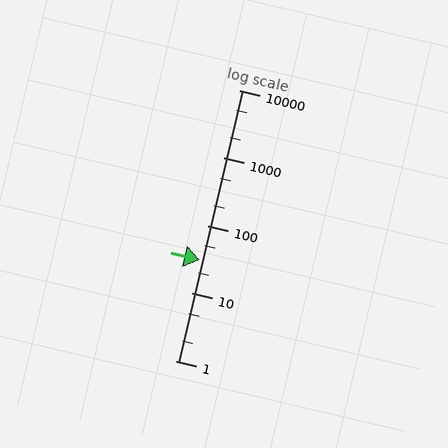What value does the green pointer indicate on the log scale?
The pointer indicates approximately 31.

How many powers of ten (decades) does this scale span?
The scale spans 4 decades, from 1 to 10000.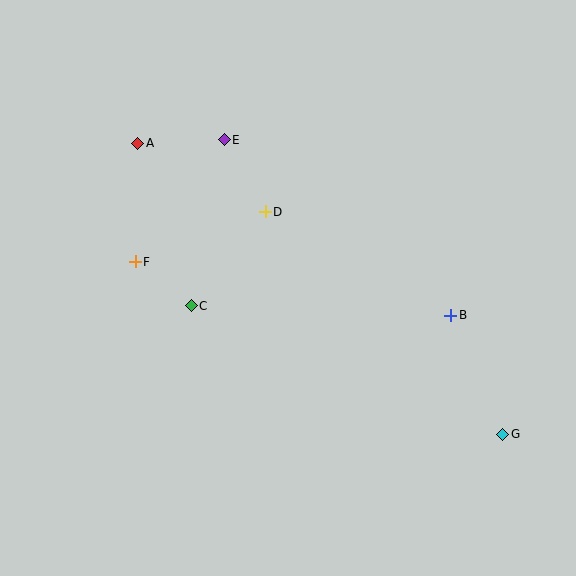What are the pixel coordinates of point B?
Point B is at (451, 315).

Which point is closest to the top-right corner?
Point B is closest to the top-right corner.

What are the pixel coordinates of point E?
Point E is at (224, 140).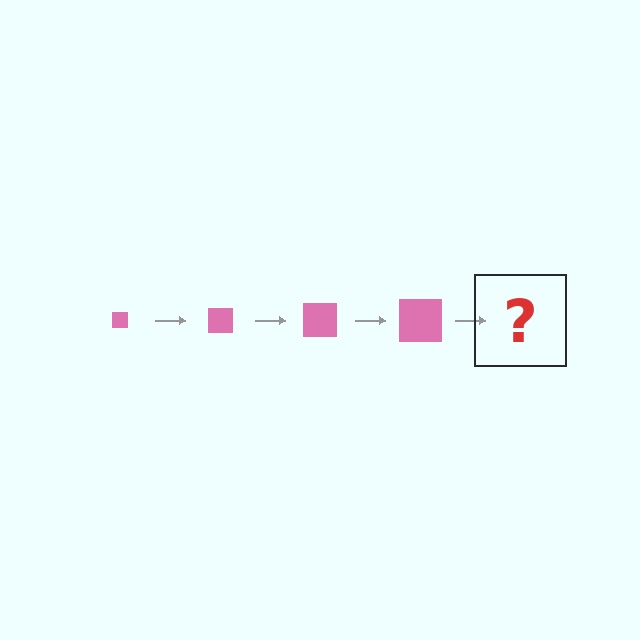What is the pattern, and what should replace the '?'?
The pattern is that the square gets progressively larger each step. The '?' should be a pink square, larger than the previous one.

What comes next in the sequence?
The next element should be a pink square, larger than the previous one.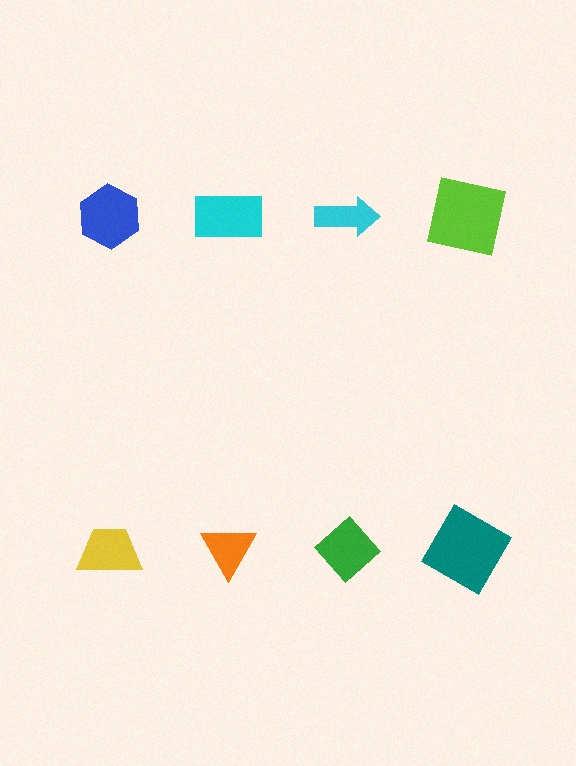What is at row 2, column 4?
A teal diamond.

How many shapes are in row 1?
4 shapes.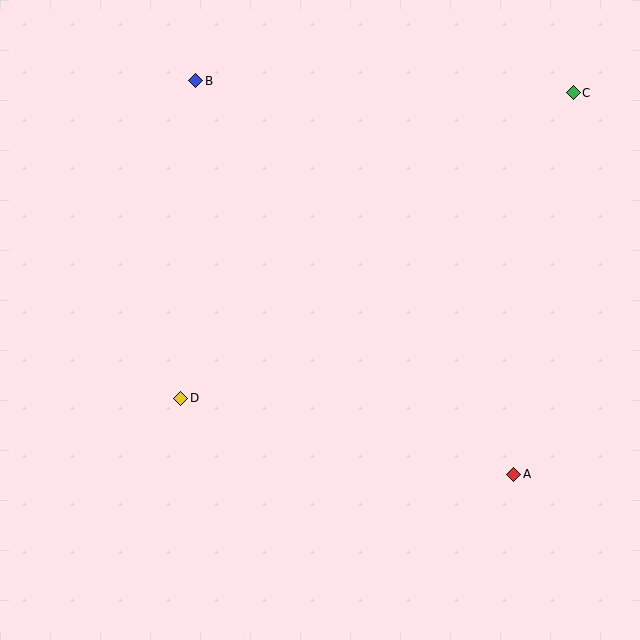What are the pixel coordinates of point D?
Point D is at (181, 398).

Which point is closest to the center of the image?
Point D at (181, 398) is closest to the center.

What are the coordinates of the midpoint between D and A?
The midpoint between D and A is at (347, 436).